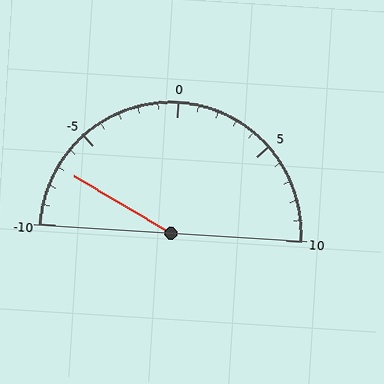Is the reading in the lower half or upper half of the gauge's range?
The reading is in the lower half of the range (-10 to 10).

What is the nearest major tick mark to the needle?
The nearest major tick mark is -5.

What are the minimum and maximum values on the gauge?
The gauge ranges from -10 to 10.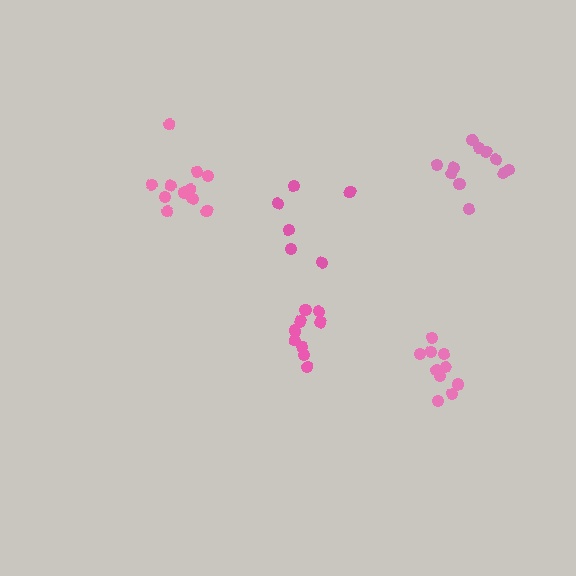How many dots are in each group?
Group 1: 10 dots, Group 2: 6 dots, Group 3: 11 dots, Group 4: 9 dots, Group 5: 11 dots (47 total).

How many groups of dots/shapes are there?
There are 5 groups.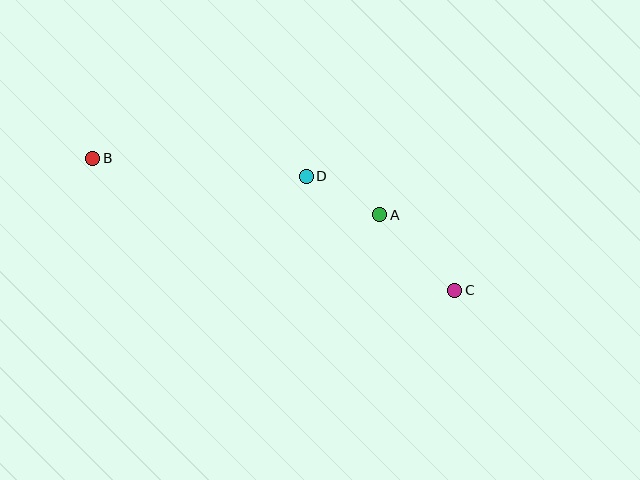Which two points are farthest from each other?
Points B and C are farthest from each other.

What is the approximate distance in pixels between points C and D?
The distance between C and D is approximately 187 pixels.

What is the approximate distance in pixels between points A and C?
The distance between A and C is approximately 107 pixels.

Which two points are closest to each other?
Points A and D are closest to each other.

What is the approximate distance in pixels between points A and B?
The distance between A and B is approximately 293 pixels.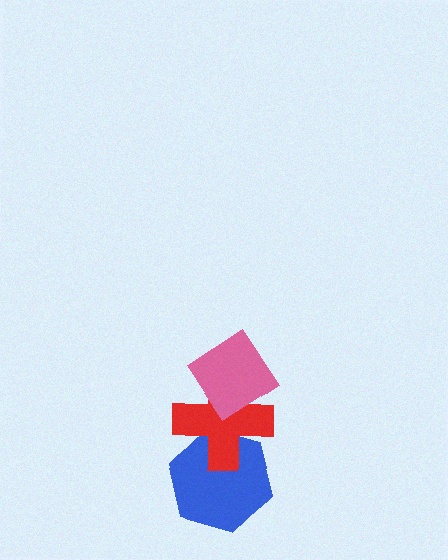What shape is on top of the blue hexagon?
The red cross is on top of the blue hexagon.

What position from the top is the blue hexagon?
The blue hexagon is 3rd from the top.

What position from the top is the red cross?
The red cross is 2nd from the top.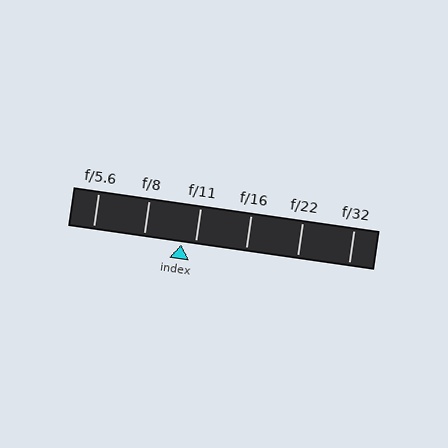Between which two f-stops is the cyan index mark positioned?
The index mark is between f/8 and f/11.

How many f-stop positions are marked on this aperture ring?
There are 6 f-stop positions marked.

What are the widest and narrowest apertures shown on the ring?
The widest aperture shown is f/5.6 and the narrowest is f/32.